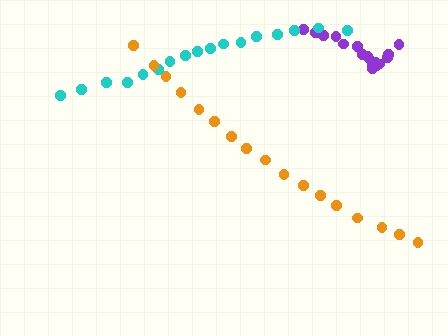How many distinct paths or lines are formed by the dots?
There are 3 distinct paths.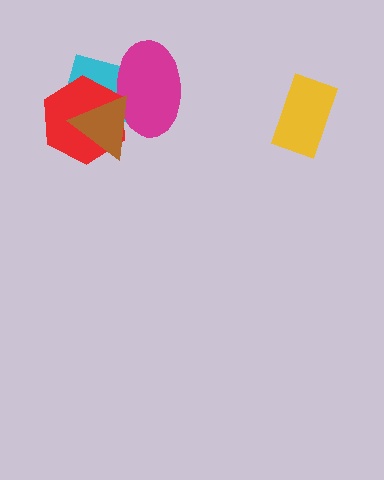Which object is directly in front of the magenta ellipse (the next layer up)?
The red hexagon is directly in front of the magenta ellipse.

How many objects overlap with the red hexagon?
3 objects overlap with the red hexagon.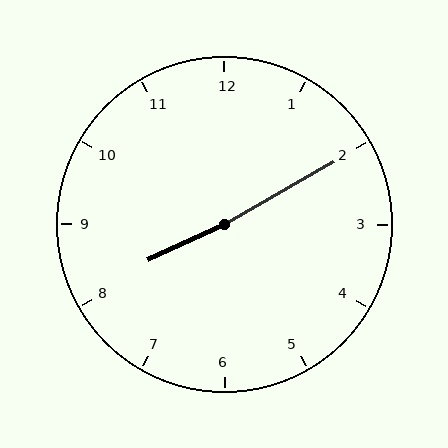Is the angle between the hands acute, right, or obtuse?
It is obtuse.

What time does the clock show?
8:10.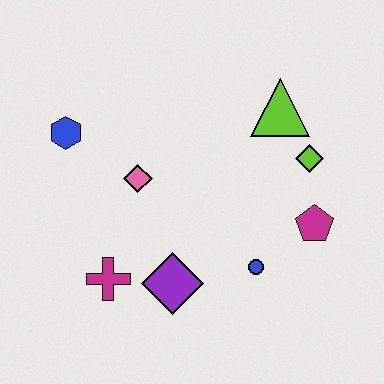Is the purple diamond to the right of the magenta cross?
Yes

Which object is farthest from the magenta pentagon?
The blue hexagon is farthest from the magenta pentagon.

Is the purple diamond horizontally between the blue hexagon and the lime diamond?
Yes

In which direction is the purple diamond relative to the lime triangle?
The purple diamond is below the lime triangle.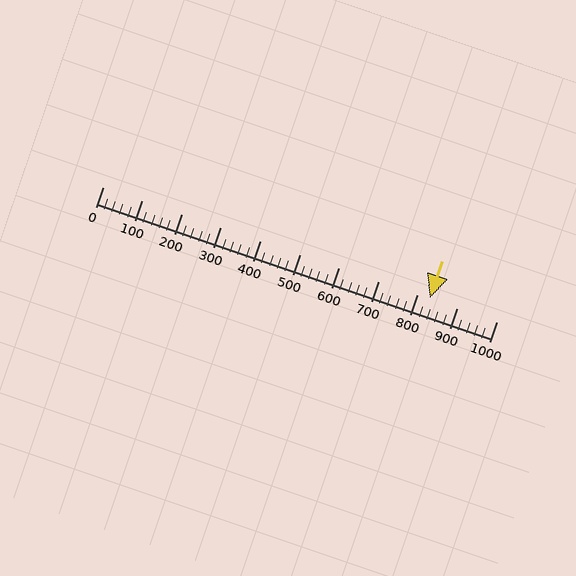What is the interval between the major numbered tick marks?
The major tick marks are spaced 100 units apart.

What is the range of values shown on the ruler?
The ruler shows values from 0 to 1000.